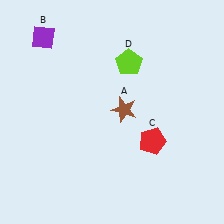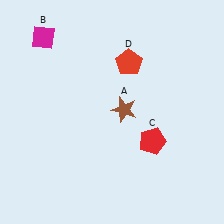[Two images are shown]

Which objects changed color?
B changed from purple to magenta. D changed from lime to red.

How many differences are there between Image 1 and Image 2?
There are 2 differences between the two images.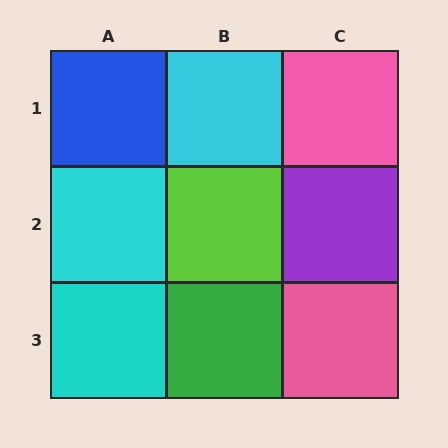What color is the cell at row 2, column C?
Purple.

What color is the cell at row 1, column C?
Pink.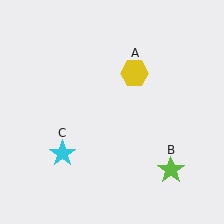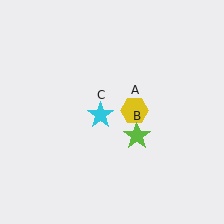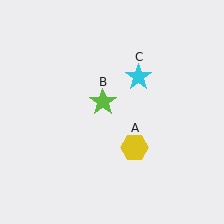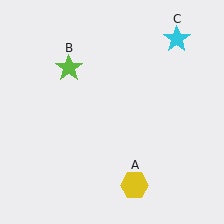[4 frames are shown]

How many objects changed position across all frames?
3 objects changed position: yellow hexagon (object A), lime star (object B), cyan star (object C).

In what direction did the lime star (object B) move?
The lime star (object B) moved up and to the left.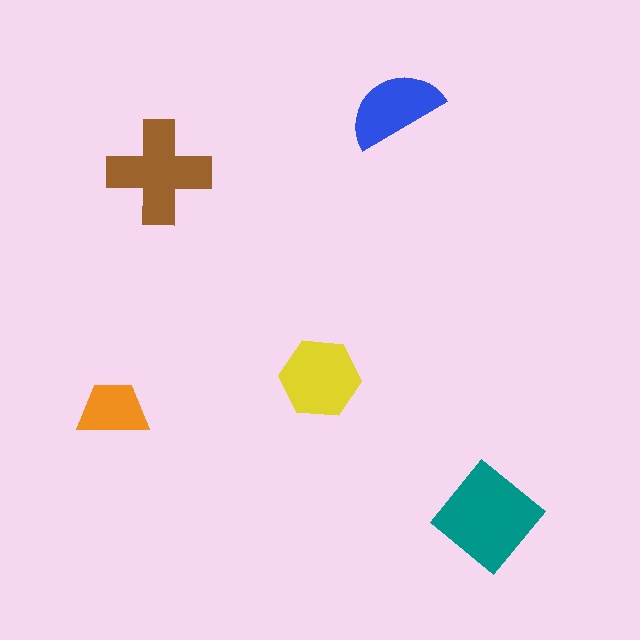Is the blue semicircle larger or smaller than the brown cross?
Smaller.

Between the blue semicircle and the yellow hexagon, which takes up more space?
The yellow hexagon.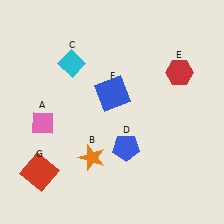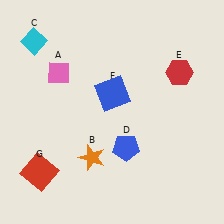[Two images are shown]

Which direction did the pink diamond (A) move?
The pink diamond (A) moved up.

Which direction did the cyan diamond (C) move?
The cyan diamond (C) moved left.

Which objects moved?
The objects that moved are: the pink diamond (A), the cyan diamond (C).